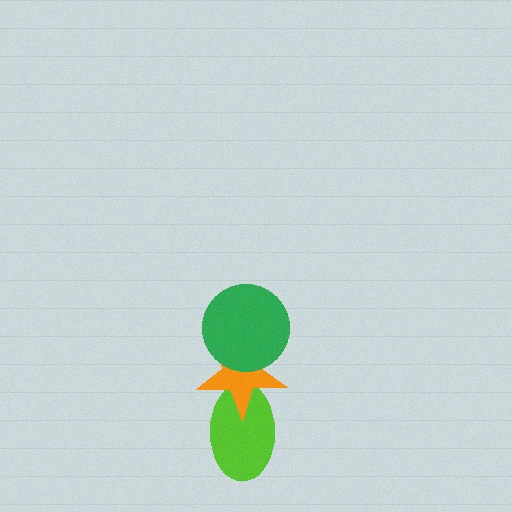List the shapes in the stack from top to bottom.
From top to bottom: the green circle, the orange star, the lime ellipse.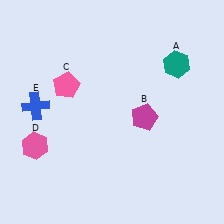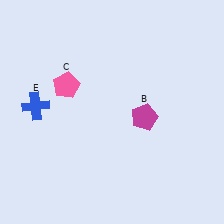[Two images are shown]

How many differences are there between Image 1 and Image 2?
There are 2 differences between the two images.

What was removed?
The pink hexagon (D), the teal hexagon (A) were removed in Image 2.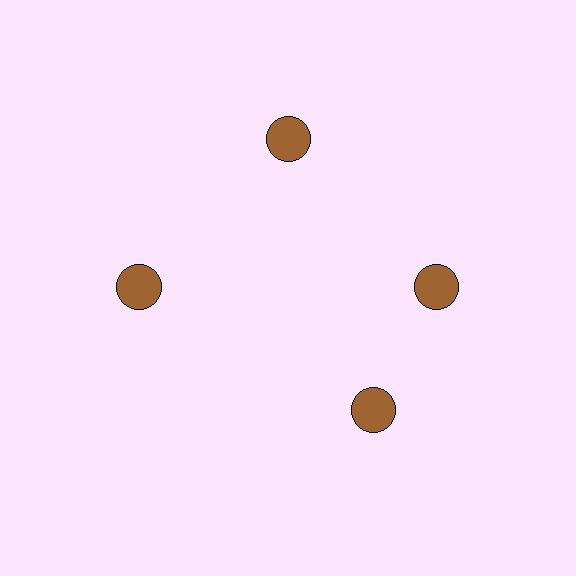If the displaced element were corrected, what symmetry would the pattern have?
It would have 4-fold rotational symmetry — the pattern would map onto itself every 90 degrees.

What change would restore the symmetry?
The symmetry would be restored by rotating it back into even spacing with its neighbors so that all 4 circles sit at equal angles and equal distance from the center.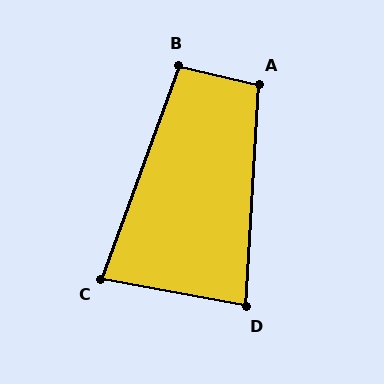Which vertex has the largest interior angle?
A, at approximately 99 degrees.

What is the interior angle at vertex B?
Approximately 97 degrees (obtuse).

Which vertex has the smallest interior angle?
C, at approximately 81 degrees.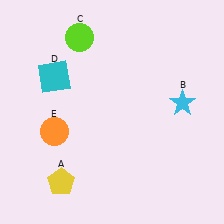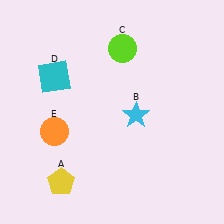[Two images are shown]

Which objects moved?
The objects that moved are: the cyan star (B), the lime circle (C).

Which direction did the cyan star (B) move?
The cyan star (B) moved left.